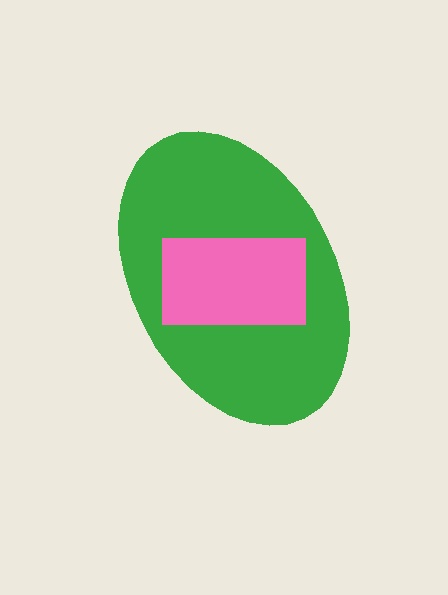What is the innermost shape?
The pink rectangle.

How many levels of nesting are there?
2.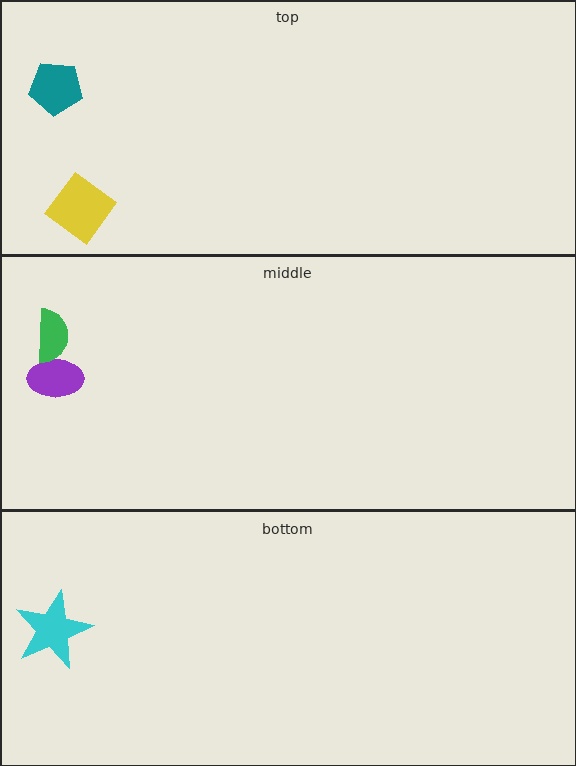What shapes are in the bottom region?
The cyan star.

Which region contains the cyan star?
The bottom region.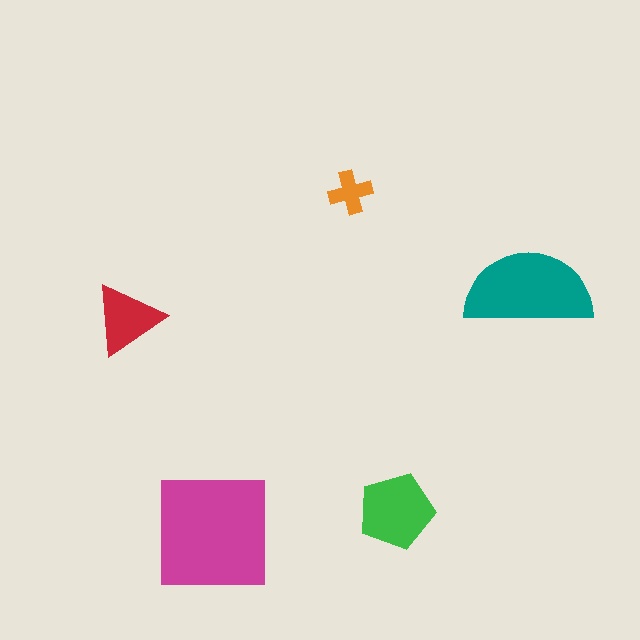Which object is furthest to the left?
The red triangle is leftmost.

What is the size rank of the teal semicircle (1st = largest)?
2nd.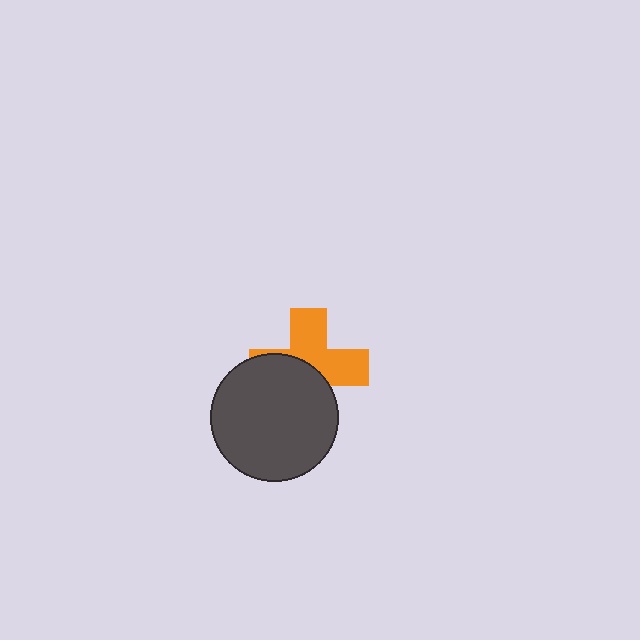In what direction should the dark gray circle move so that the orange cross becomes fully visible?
The dark gray circle should move toward the lower-left. That is the shortest direction to clear the overlap and leave the orange cross fully visible.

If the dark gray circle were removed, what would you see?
You would see the complete orange cross.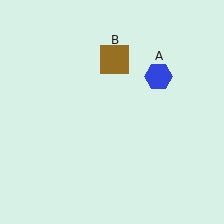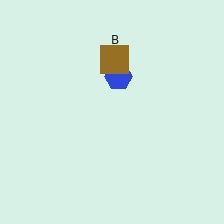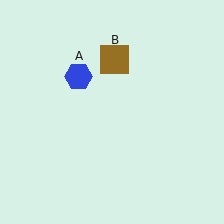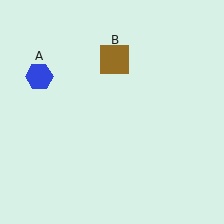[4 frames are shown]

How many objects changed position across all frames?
1 object changed position: blue hexagon (object A).